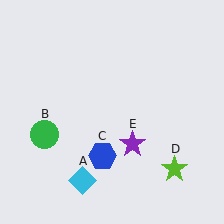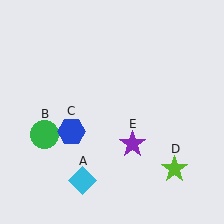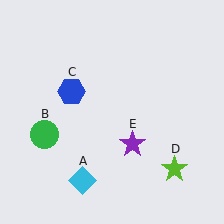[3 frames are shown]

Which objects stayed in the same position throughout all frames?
Cyan diamond (object A) and green circle (object B) and lime star (object D) and purple star (object E) remained stationary.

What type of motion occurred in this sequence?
The blue hexagon (object C) rotated clockwise around the center of the scene.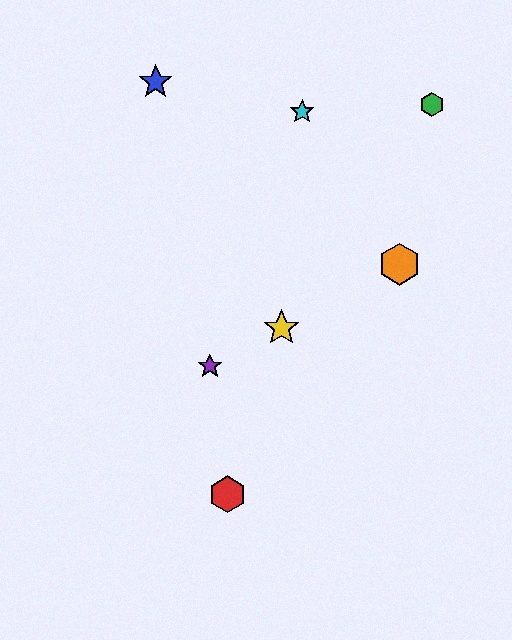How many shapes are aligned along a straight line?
3 shapes (the yellow star, the purple star, the orange hexagon) are aligned along a straight line.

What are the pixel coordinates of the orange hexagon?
The orange hexagon is at (400, 264).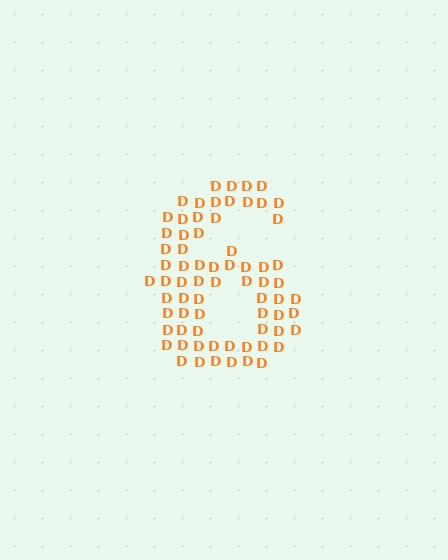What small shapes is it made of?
It is made of small letter D's.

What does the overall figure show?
The overall figure shows the digit 6.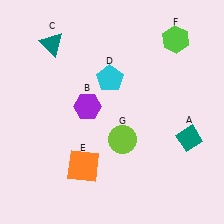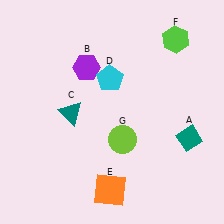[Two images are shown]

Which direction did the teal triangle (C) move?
The teal triangle (C) moved down.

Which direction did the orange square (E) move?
The orange square (E) moved right.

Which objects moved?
The objects that moved are: the purple hexagon (B), the teal triangle (C), the orange square (E).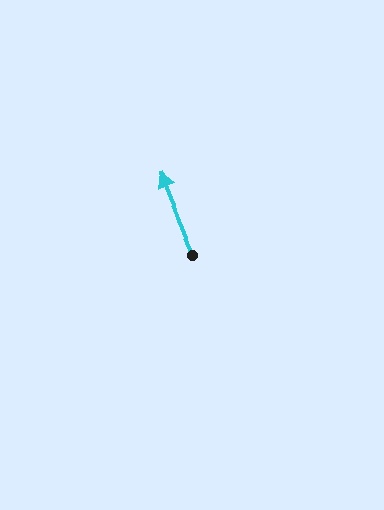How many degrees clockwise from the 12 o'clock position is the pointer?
Approximately 338 degrees.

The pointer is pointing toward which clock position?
Roughly 11 o'clock.